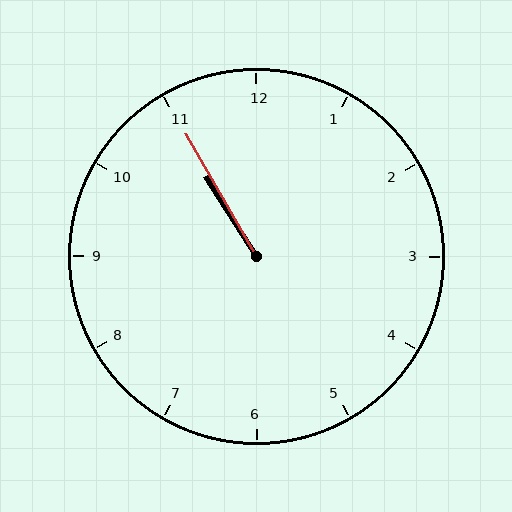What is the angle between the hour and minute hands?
Approximately 2 degrees.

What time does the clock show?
10:55.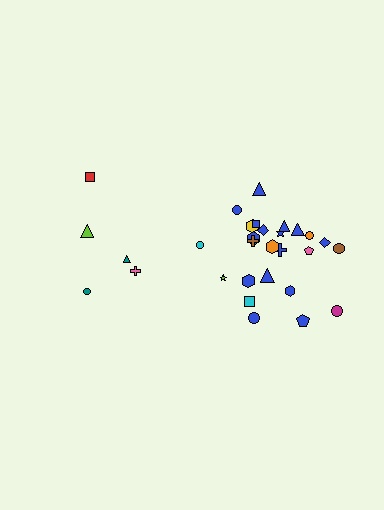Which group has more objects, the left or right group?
The right group.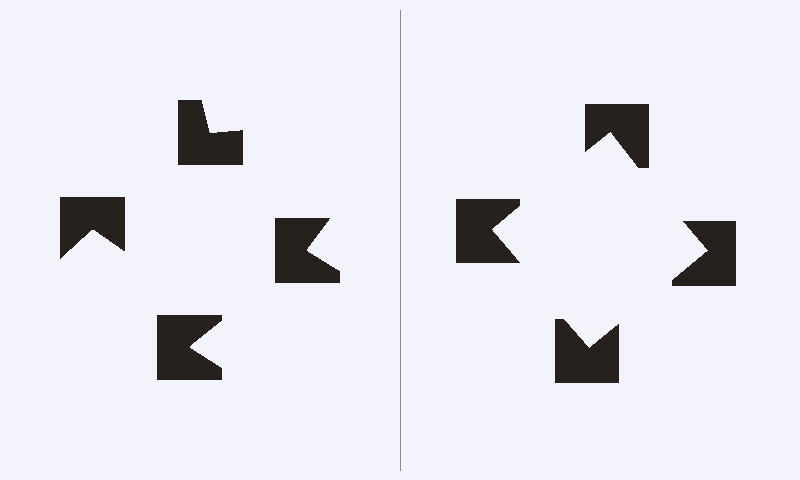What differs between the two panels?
The notched squares are positioned identically on both sides; only the wedge orientations differ. On the right they align to a square; on the left they are misaligned.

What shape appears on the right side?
An illusory square.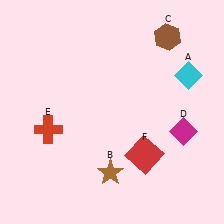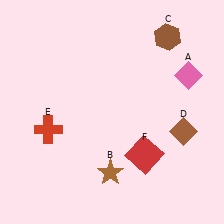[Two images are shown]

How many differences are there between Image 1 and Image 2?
There are 2 differences between the two images.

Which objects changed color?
A changed from cyan to pink. D changed from magenta to brown.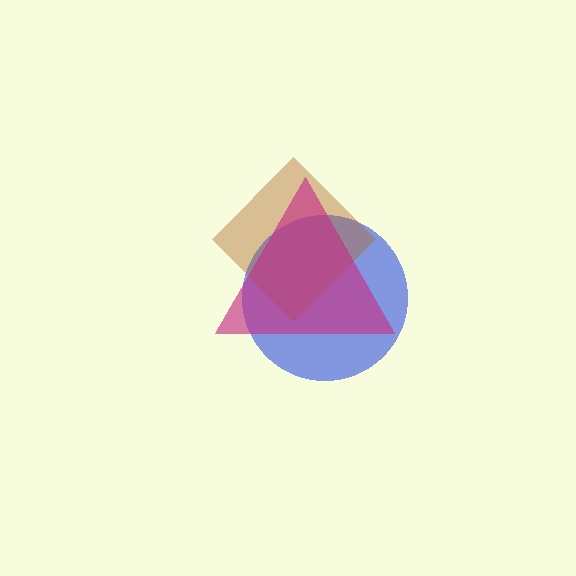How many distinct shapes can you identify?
There are 3 distinct shapes: a blue circle, a brown diamond, a magenta triangle.